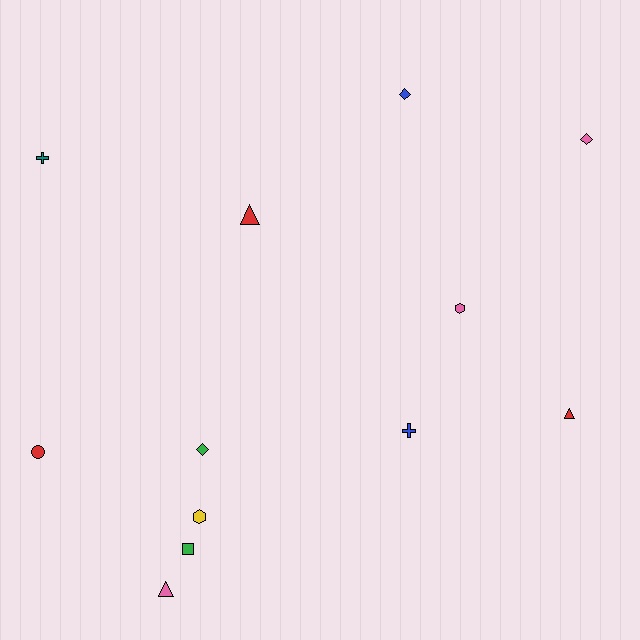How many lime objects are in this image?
There are no lime objects.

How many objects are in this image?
There are 12 objects.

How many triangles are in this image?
There are 3 triangles.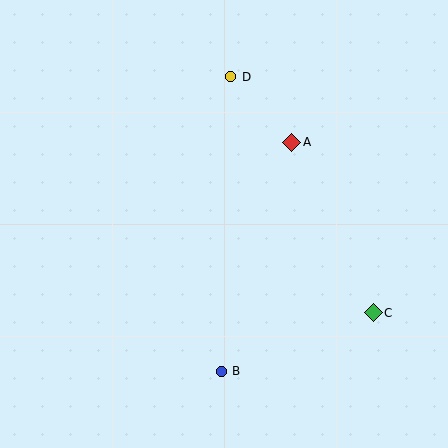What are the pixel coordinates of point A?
Point A is at (292, 142).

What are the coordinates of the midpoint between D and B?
The midpoint between D and B is at (226, 224).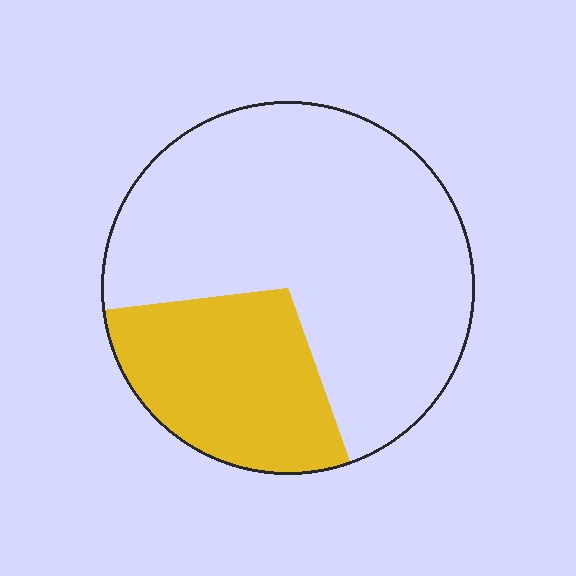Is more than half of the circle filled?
No.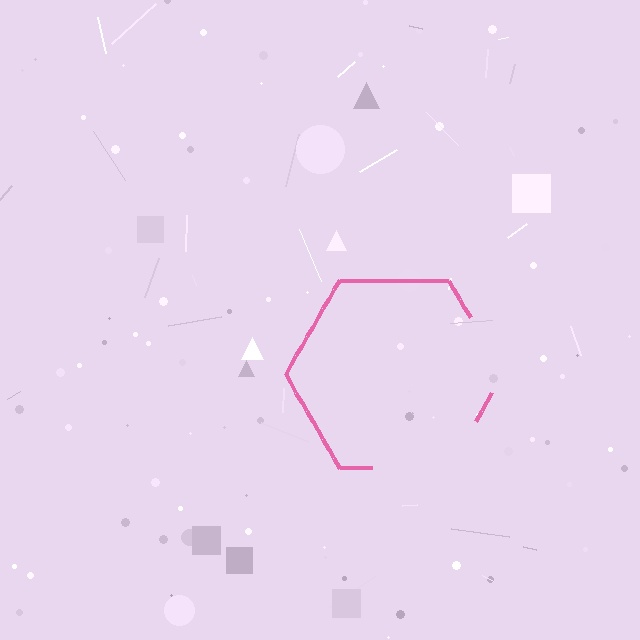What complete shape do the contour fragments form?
The contour fragments form a hexagon.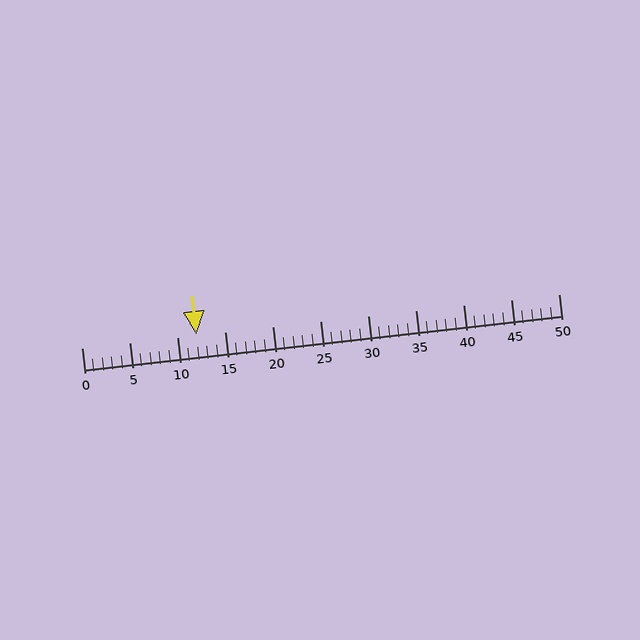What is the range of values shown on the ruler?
The ruler shows values from 0 to 50.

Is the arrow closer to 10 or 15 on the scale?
The arrow is closer to 10.